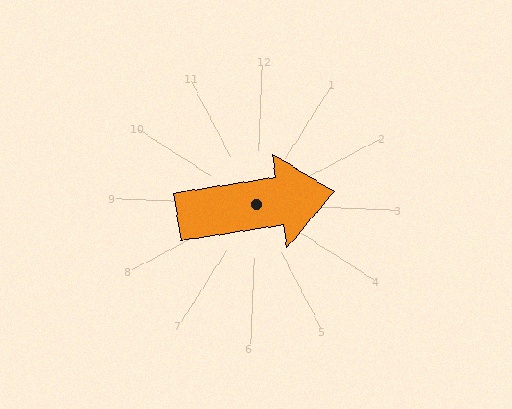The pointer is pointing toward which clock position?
Roughly 3 o'clock.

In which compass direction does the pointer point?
East.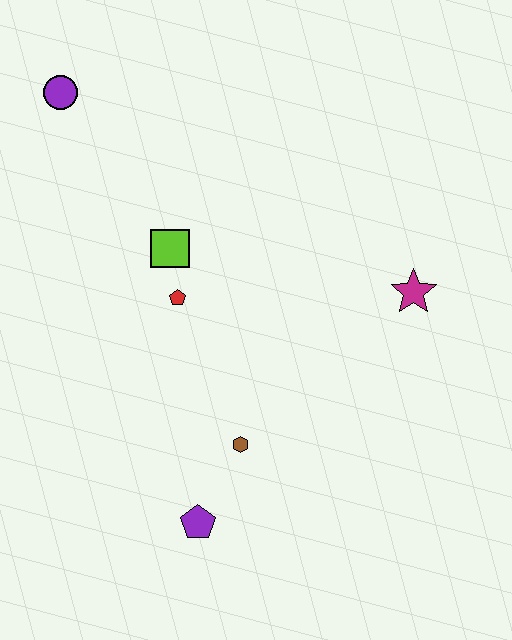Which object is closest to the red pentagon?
The lime square is closest to the red pentagon.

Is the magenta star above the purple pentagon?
Yes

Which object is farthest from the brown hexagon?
The purple circle is farthest from the brown hexagon.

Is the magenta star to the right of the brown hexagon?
Yes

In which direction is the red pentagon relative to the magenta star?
The red pentagon is to the left of the magenta star.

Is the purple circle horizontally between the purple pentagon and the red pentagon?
No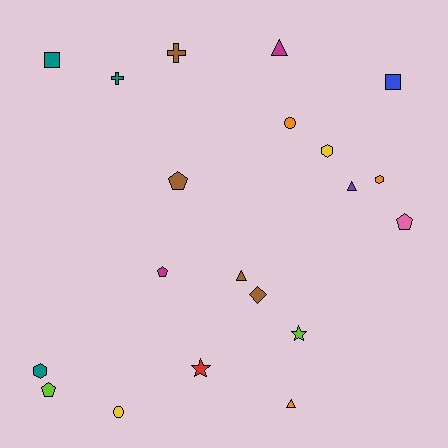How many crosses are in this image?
There are 2 crosses.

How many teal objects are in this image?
There are 3 teal objects.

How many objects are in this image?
There are 20 objects.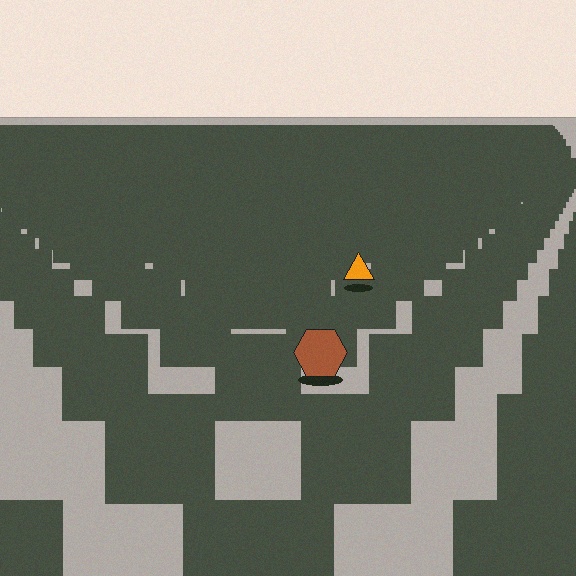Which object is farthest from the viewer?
The orange triangle is farthest from the viewer. It appears smaller and the ground texture around it is denser.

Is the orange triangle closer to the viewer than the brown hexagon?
No. The brown hexagon is closer — you can tell from the texture gradient: the ground texture is coarser near it.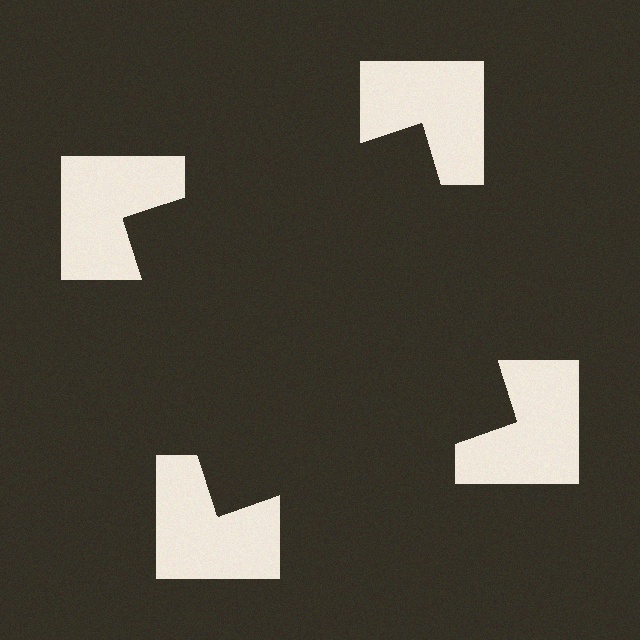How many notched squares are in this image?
There are 4 — one at each vertex of the illusory square.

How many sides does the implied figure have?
4 sides.